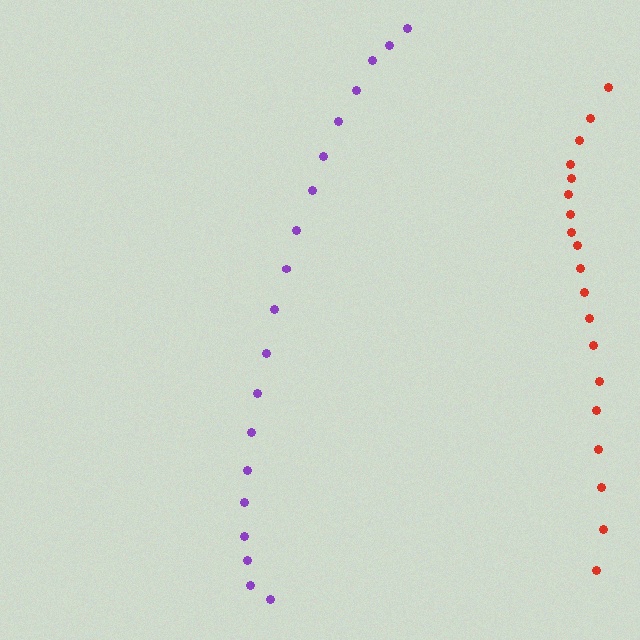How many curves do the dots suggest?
There are 2 distinct paths.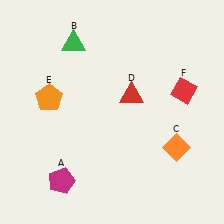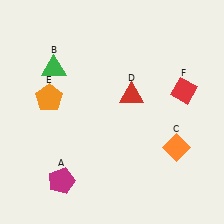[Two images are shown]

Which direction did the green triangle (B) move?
The green triangle (B) moved down.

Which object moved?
The green triangle (B) moved down.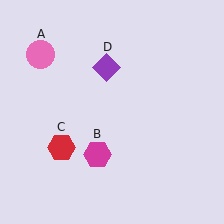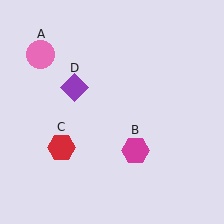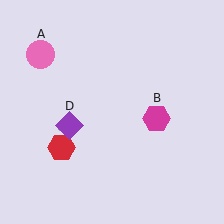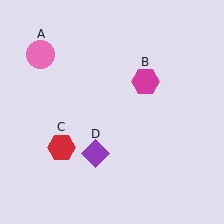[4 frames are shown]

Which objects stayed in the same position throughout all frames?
Pink circle (object A) and red hexagon (object C) remained stationary.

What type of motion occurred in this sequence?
The magenta hexagon (object B), purple diamond (object D) rotated counterclockwise around the center of the scene.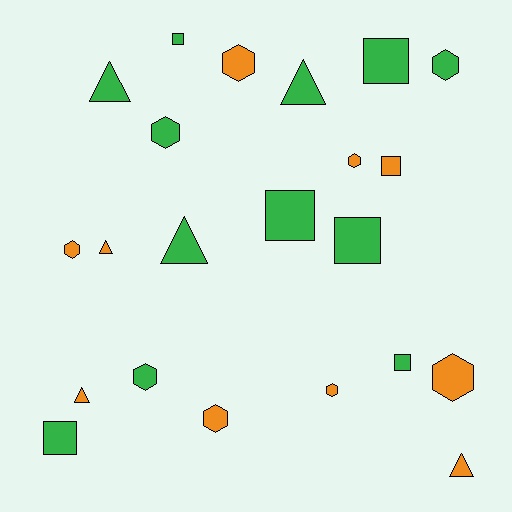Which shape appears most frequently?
Hexagon, with 9 objects.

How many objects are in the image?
There are 22 objects.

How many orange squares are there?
There is 1 orange square.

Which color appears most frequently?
Green, with 12 objects.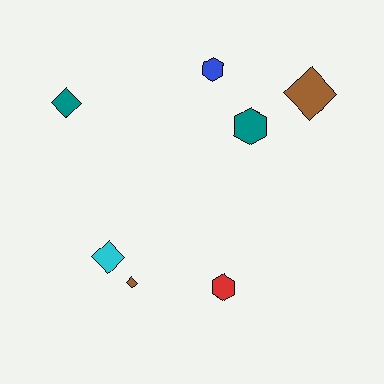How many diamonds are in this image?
There are 4 diamonds.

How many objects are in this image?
There are 7 objects.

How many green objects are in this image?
There are no green objects.